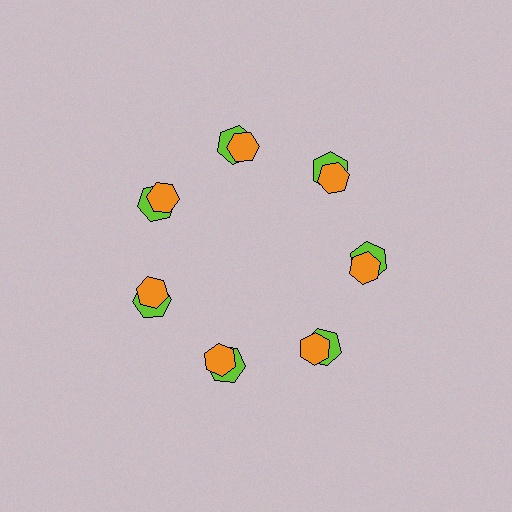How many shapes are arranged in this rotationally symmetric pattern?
There are 14 shapes, arranged in 7 groups of 2.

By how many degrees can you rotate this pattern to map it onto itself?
The pattern maps onto itself every 51 degrees of rotation.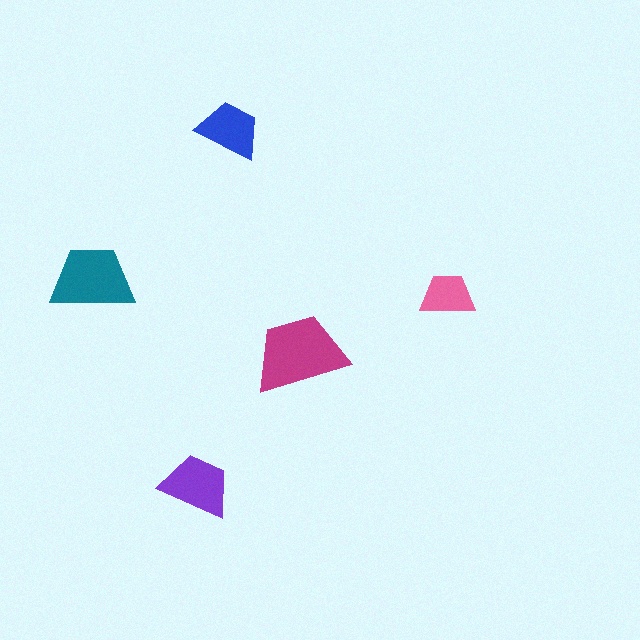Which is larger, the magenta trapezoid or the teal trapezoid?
The magenta one.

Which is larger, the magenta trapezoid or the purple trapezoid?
The magenta one.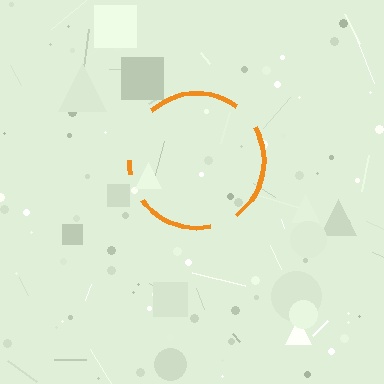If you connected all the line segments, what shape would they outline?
They would outline a circle.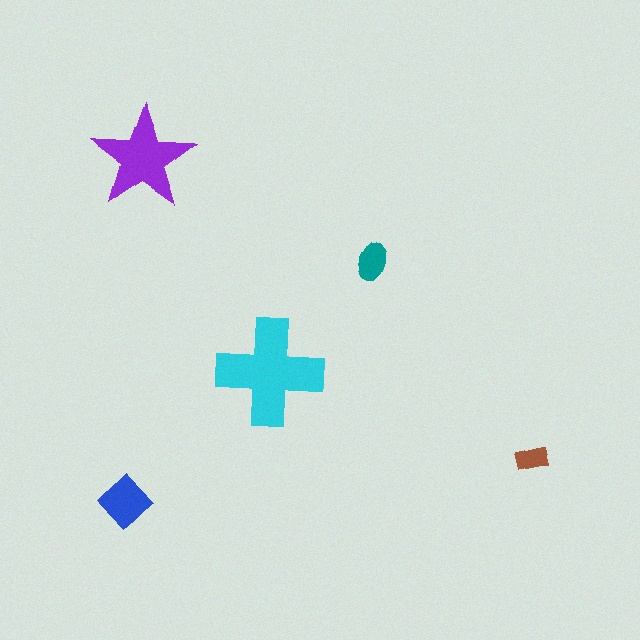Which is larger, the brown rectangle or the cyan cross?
The cyan cross.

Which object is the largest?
The cyan cross.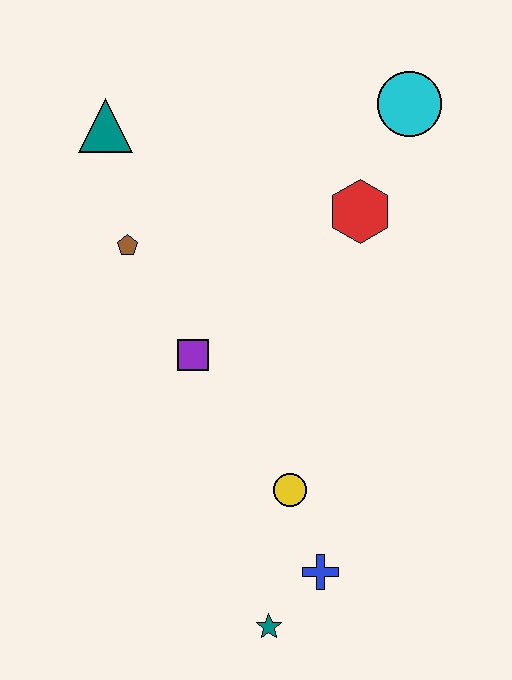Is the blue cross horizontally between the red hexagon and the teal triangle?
Yes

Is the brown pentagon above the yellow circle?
Yes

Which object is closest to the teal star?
The blue cross is closest to the teal star.